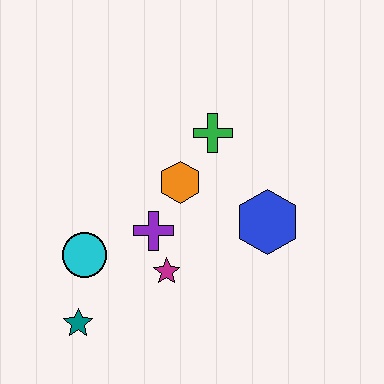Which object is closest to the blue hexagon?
The orange hexagon is closest to the blue hexagon.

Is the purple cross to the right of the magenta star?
No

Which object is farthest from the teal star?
The green cross is farthest from the teal star.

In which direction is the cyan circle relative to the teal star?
The cyan circle is above the teal star.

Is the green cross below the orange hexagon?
No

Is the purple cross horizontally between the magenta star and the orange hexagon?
No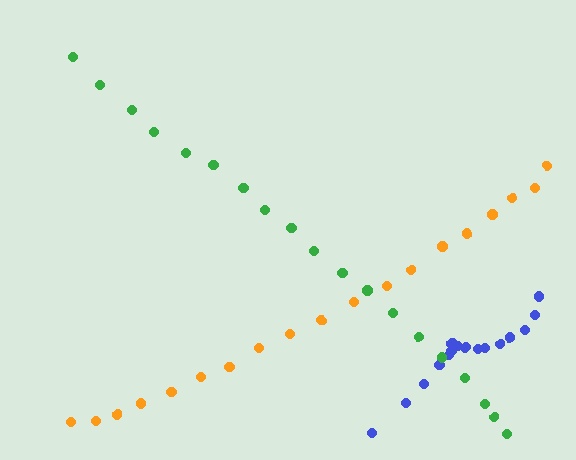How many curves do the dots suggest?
There are 3 distinct paths.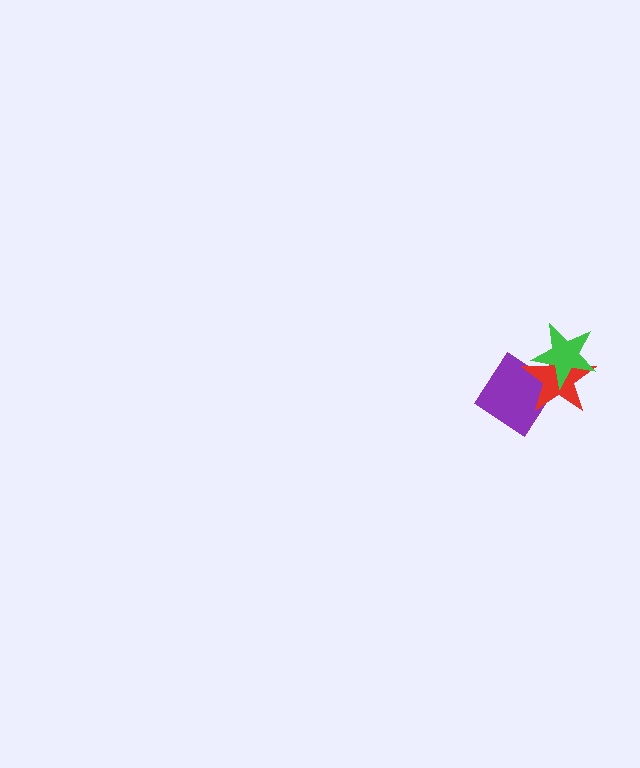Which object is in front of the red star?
The green star is in front of the red star.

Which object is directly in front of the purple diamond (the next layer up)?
The red star is directly in front of the purple diamond.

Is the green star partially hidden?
No, no other shape covers it.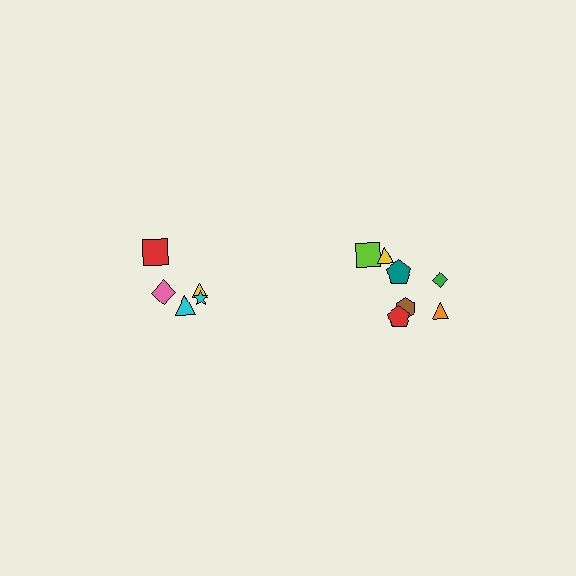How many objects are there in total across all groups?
There are 12 objects.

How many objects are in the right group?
There are 7 objects.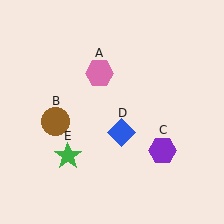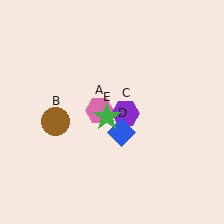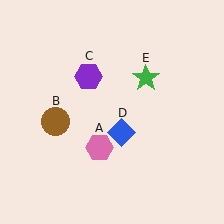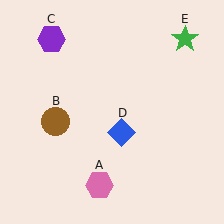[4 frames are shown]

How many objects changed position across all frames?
3 objects changed position: pink hexagon (object A), purple hexagon (object C), green star (object E).